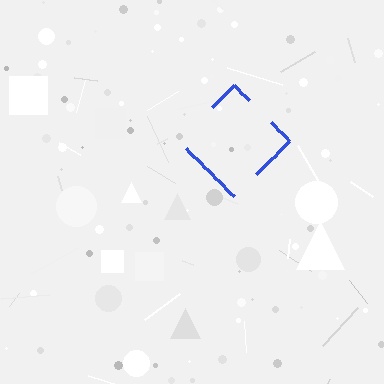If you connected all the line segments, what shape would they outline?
They would outline a diamond.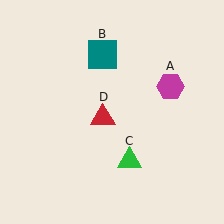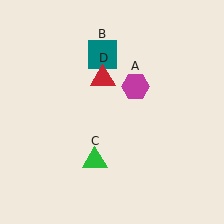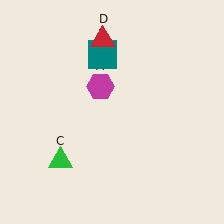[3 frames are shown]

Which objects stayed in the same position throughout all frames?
Teal square (object B) remained stationary.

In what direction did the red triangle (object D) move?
The red triangle (object D) moved up.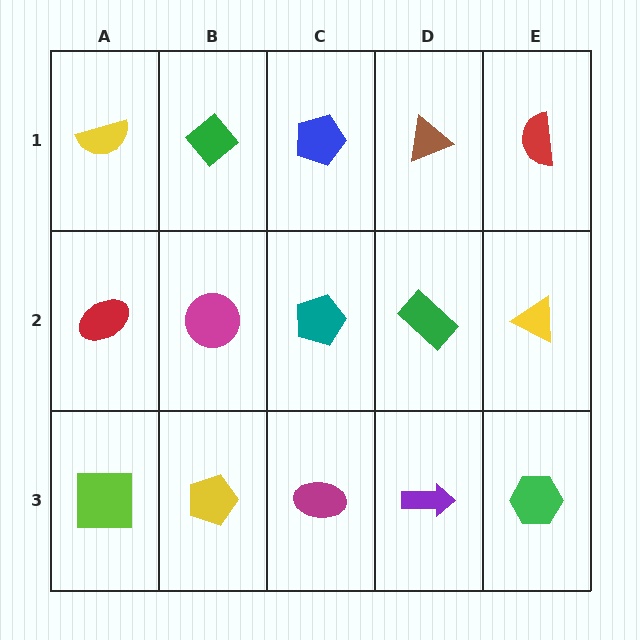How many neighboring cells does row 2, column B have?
4.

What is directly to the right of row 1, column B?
A blue pentagon.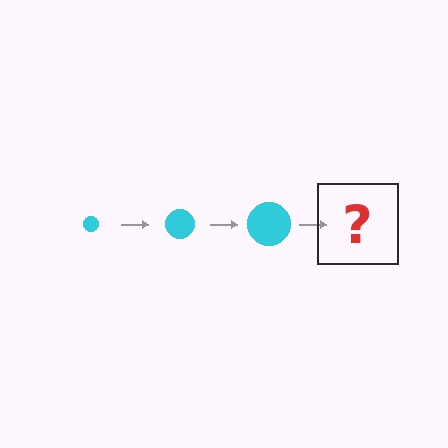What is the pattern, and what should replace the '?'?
The pattern is that the circle gets progressively larger each step. The '?' should be a cyan circle, larger than the previous one.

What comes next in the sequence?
The next element should be a cyan circle, larger than the previous one.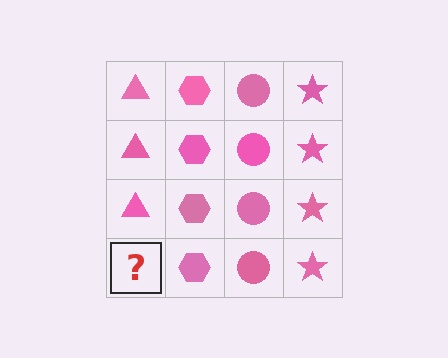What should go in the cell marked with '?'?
The missing cell should contain a pink triangle.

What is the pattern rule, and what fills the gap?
The rule is that each column has a consistent shape. The gap should be filled with a pink triangle.